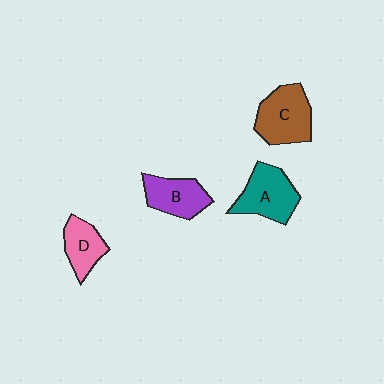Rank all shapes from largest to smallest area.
From largest to smallest: C (brown), A (teal), B (purple), D (pink).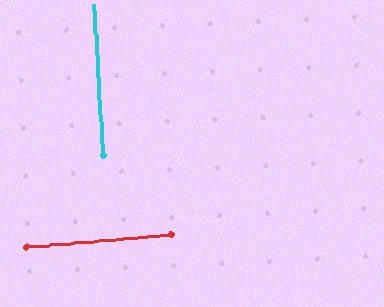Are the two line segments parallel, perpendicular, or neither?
Perpendicular — they meet at approximately 88°.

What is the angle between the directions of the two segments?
Approximately 88 degrees.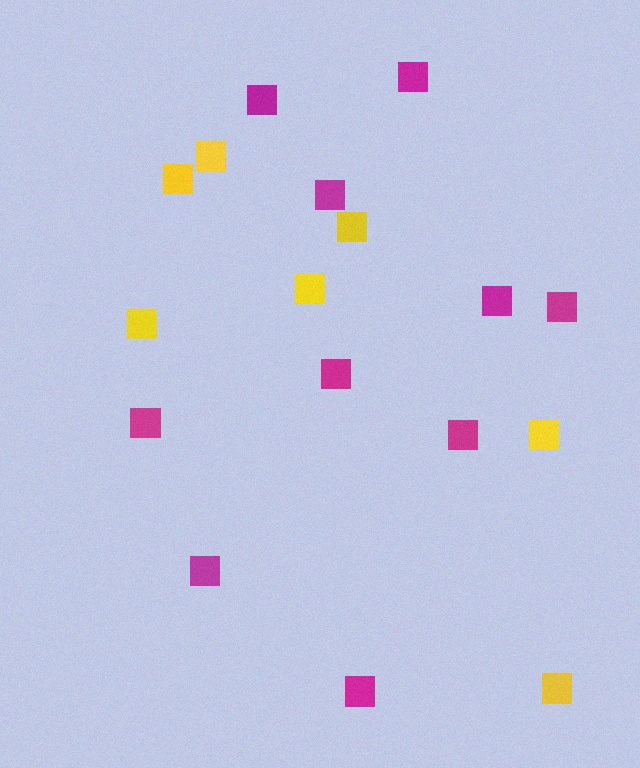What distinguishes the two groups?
There are 2 groups: one group of magenta squares (10) and one group of yellow squares (7).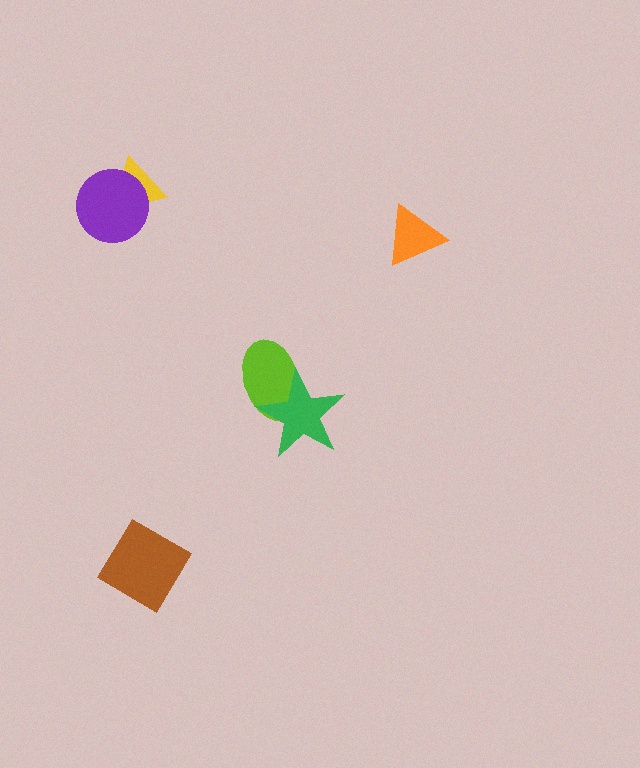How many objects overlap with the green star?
1 object overlaps with the green star.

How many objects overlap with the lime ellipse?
1 object overlaps with the lime ellipse.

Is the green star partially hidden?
No, no other shape covers it.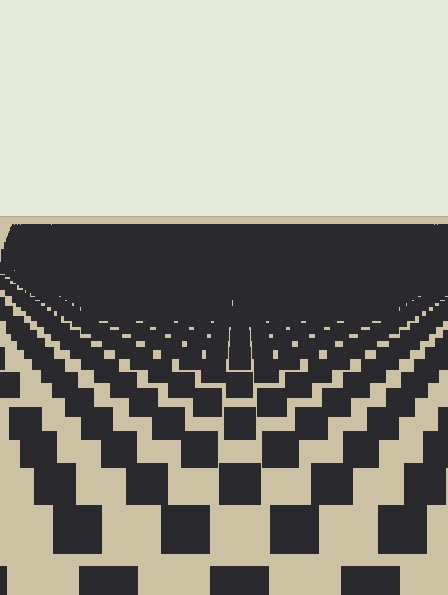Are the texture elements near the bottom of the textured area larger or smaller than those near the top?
Larger. Near the bottom, elements are closer to the viewer and appear at a bigger on-screen size.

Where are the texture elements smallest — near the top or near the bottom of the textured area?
Near the top.